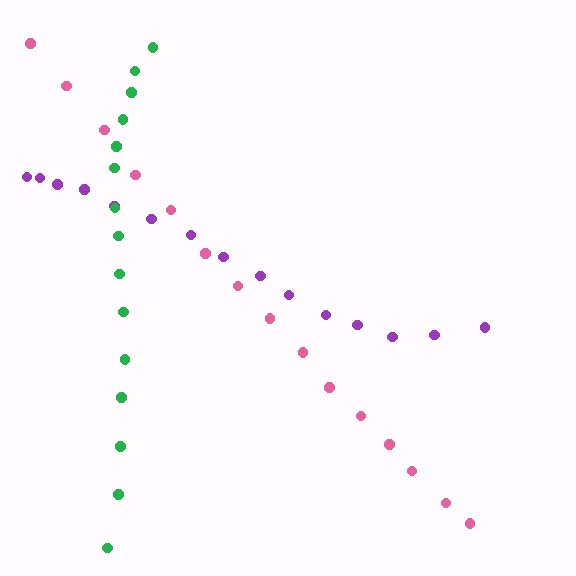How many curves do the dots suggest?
There are 3 distinct paths.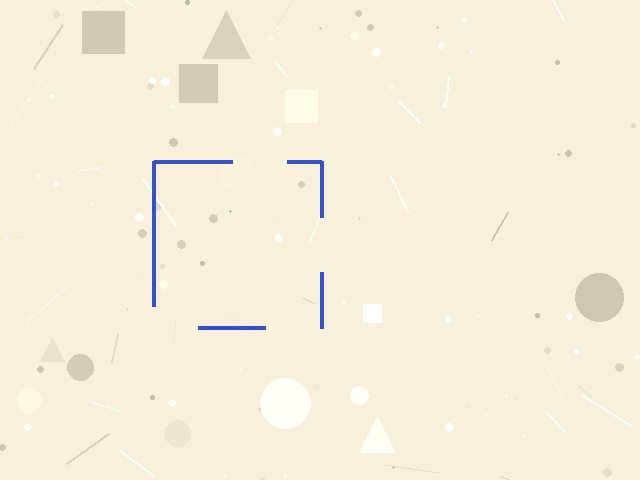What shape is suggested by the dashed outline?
The dashed outline suggests a square.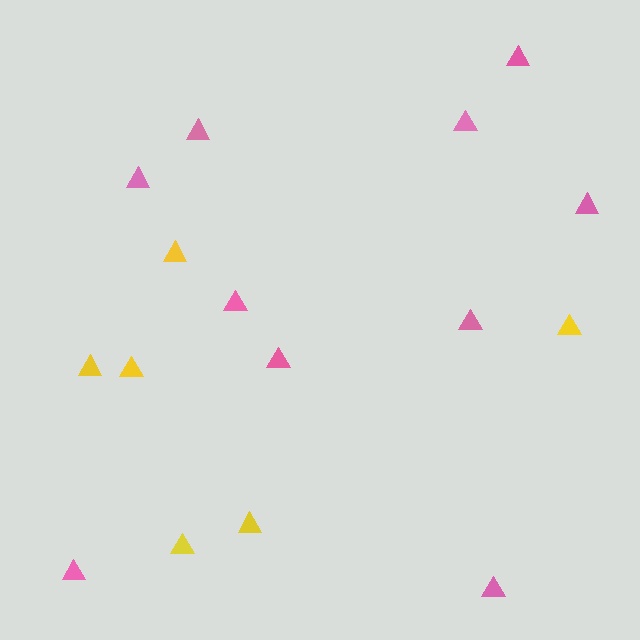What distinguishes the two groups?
There are 2 groups: one group of pink triangles (10) and one group of yellow triangles (6).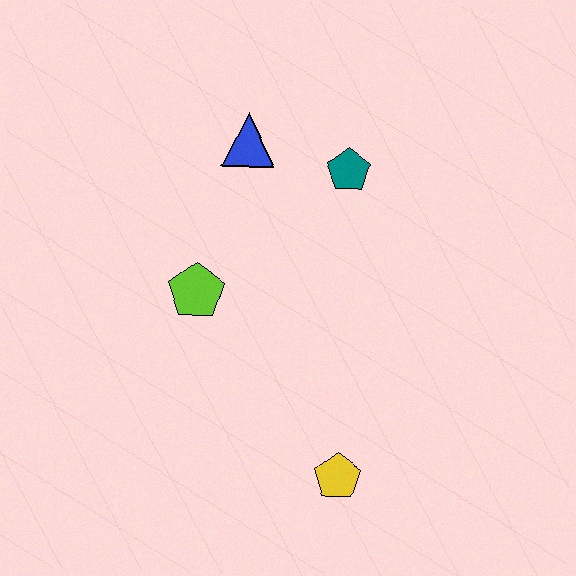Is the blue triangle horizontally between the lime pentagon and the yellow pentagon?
Yes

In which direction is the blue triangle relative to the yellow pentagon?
The blue triangle is above the yellow pentagon.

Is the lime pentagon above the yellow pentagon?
Yes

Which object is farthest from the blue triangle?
The yellow pentagon is farthest from the blue triangle.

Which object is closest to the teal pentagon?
The blue triangle is closest to the teal pentagon.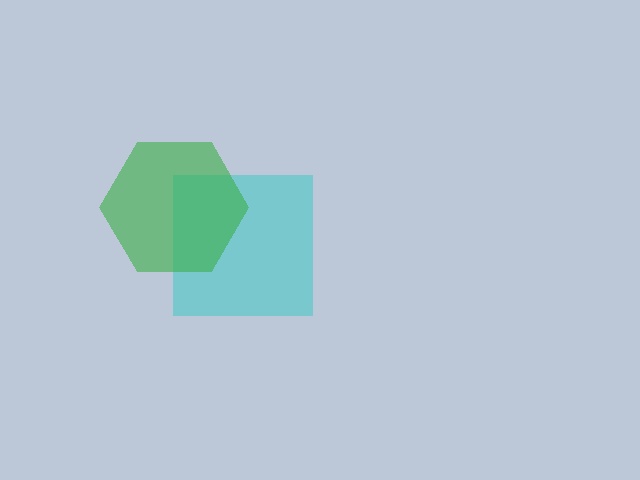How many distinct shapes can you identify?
There are 2 distinct shapes: a cyan square, a green hexagon.